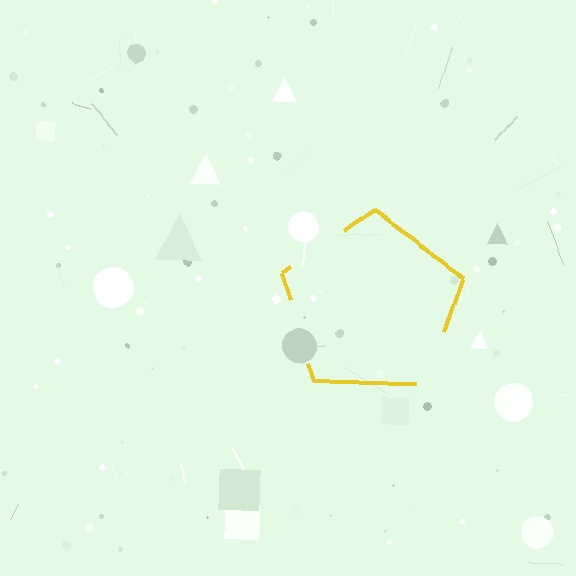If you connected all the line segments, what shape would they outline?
They would outline a pentagon.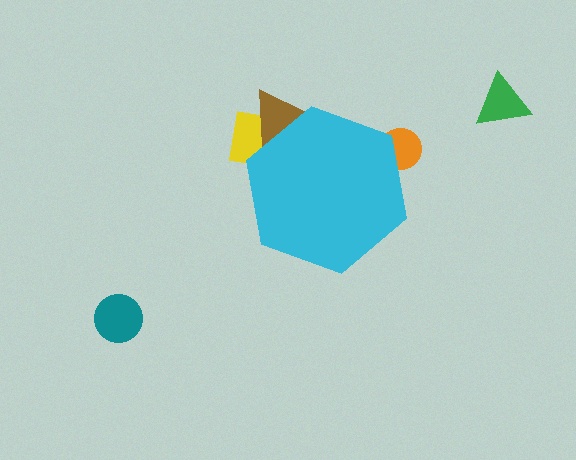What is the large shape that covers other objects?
A cyan hexagon.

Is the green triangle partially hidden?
No, the green triangle is fully visible.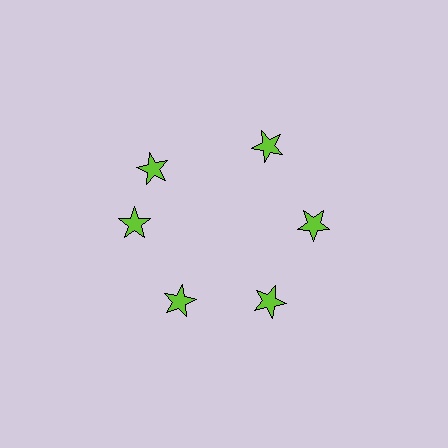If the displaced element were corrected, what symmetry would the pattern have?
It would have 6-fold rotational symmetry — the pattern would map onto itself every 60 degrees.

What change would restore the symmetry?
The symmetry would be restored by rotating it back into even spacing with its neighbors so that all 6 stars sit at equal angles and equal distance from the center.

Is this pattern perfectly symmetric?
No. The 6 lime stars are arranged in a ring, but one element near the 11 o'clock position is rotated out of alignment along the ring, breaking the 6-fold rotational symmetry.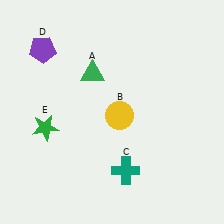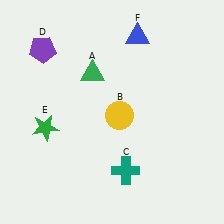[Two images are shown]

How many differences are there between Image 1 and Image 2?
There is 1 difference between the two images.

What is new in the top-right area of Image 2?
A blue triangle (F) was added in the top-right area of Image 2.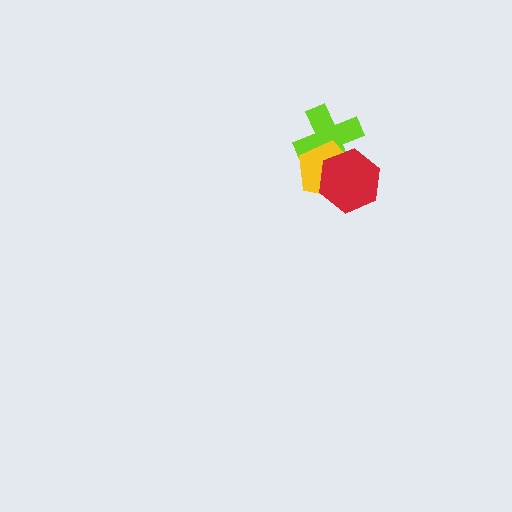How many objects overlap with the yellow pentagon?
2 objects overlap with the yellow pentagon.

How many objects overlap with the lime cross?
2 objects overlap with the lime cross.